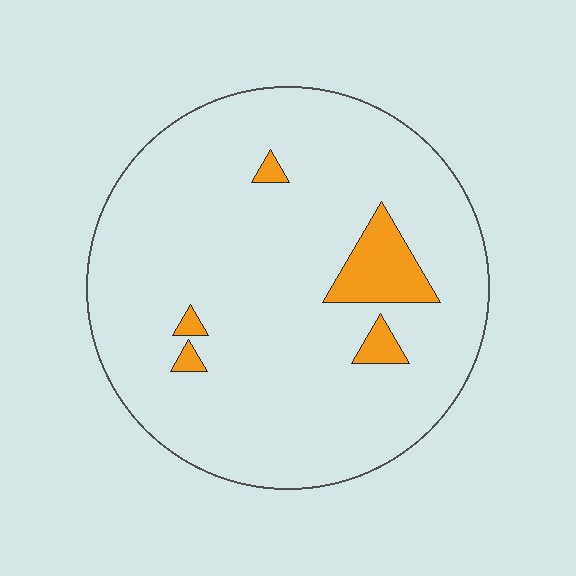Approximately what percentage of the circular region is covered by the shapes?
Approximately 5%.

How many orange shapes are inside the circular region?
5.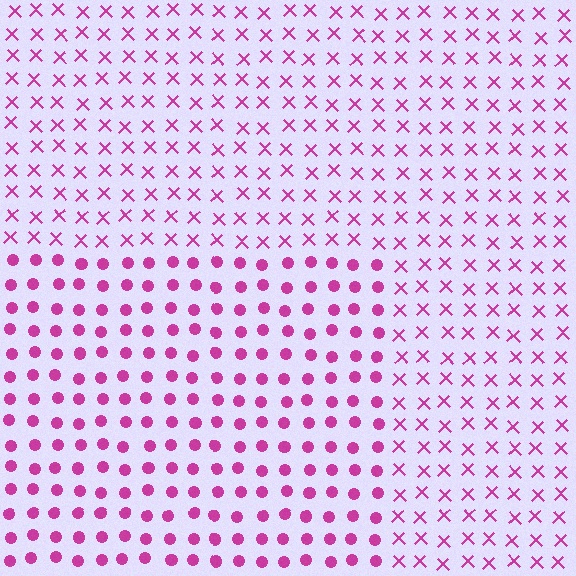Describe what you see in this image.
The image is filled with small magenta elements arranged in a uniform grid. A rectangle-shaped region contains circles, while the surrounding area contains X marks. The boundary is defined purely by the change in element shape.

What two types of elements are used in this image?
The image uses circles inside the rectangle region and X marks outside it.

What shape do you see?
I see a rectangle.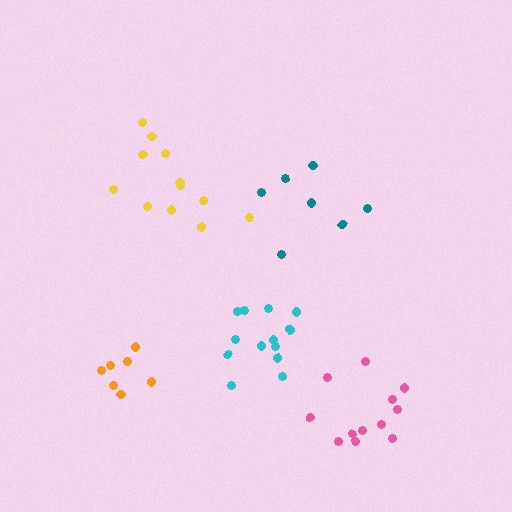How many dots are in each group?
Group 1: 7 dots, Group 2: 12 dots, Group 3: 13 dots, Group 4: 7 dots, Group 5: 12 dots (51 total).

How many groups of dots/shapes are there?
There are 5 groups.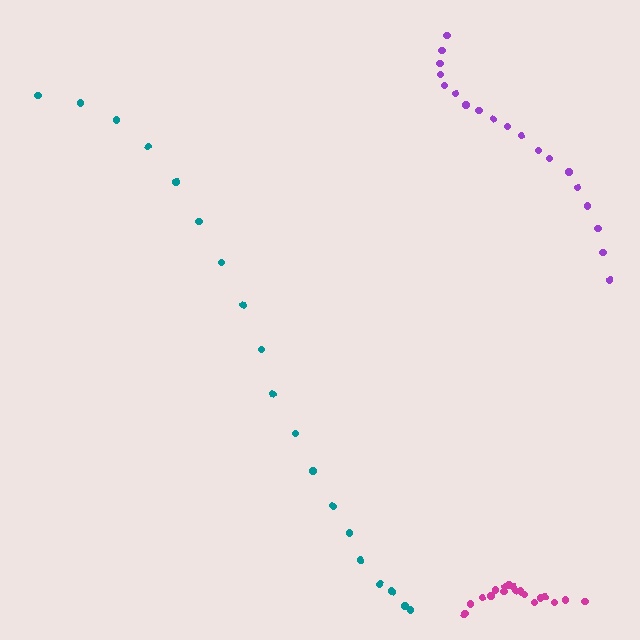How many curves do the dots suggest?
There are 3 distinct paths.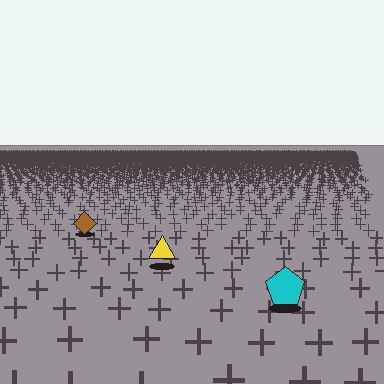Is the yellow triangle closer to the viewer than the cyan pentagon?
No. The cyan pentagon is closer — you can tell from the texture gradient: the ground texture is coarser near it.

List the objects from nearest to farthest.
From nearest to farthest: the cyan pentagon, the yellow triangle, the brown diamond.